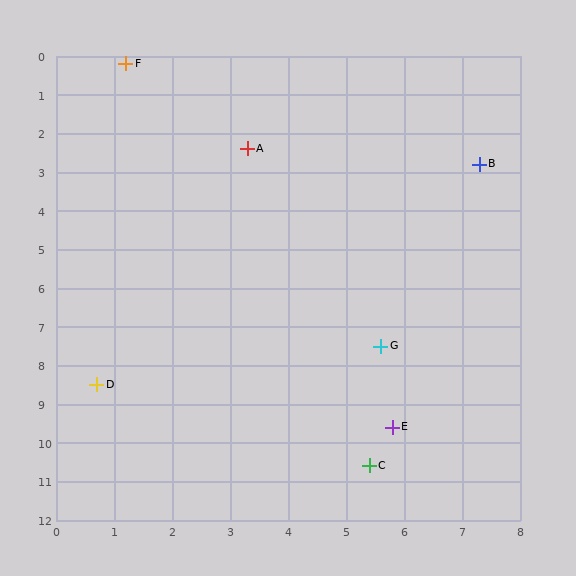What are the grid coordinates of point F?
Point F is at approximately (1.2, 0.2).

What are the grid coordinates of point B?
Point B is at approximately (7.3, 2.8).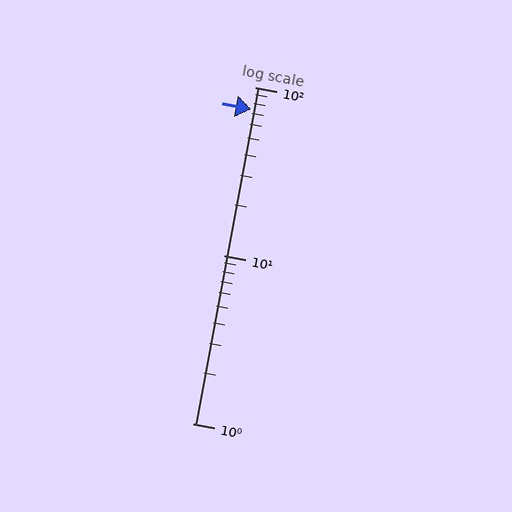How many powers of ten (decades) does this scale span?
The scale spans 2 decades, from 1 to 100.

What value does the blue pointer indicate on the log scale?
The pointer indicates approximately 74.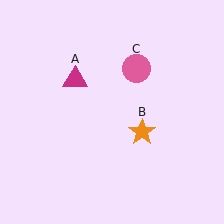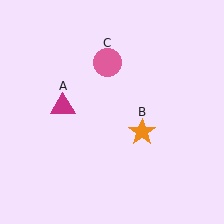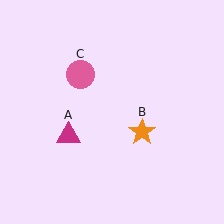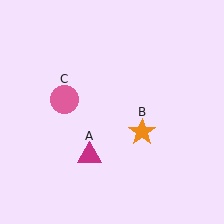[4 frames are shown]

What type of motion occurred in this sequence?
The magenta triangle (object A), pink circle (object C) rotated counterclockwise around the center of the scene.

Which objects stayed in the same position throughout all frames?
Orange star (object B) remained stationary.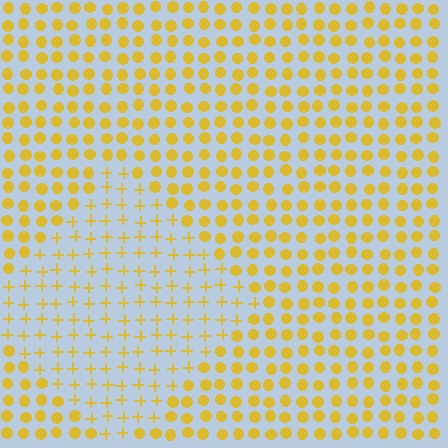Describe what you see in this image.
The image is filled with small yellow elements arranged in a uniform grid. A diamond-shaped region contains plus signs, while the surrounding area contains circles. The boundary is defined purely by the change in element shape.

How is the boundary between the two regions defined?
The boundary is defined by a change in element shape: plus signs inside vs. circles outside. All elements share the same color and spacing.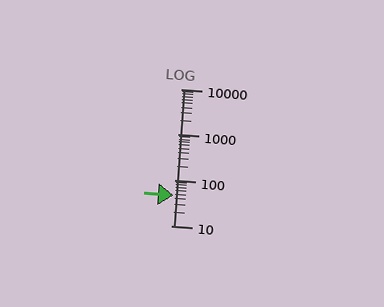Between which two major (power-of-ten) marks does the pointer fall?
The pointer is between 10 and 100.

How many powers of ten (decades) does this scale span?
The scale spans 3 decades, from 10 to 10000.